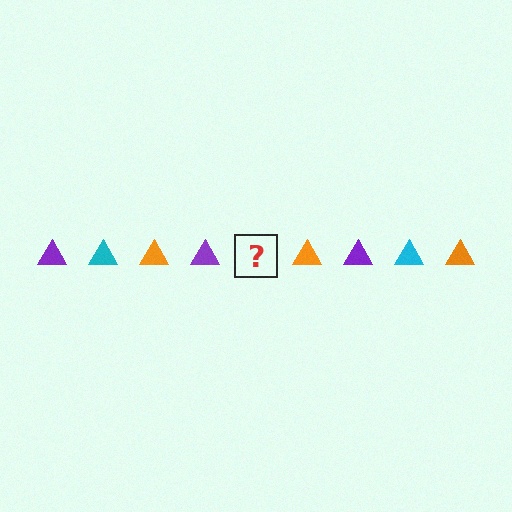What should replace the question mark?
The question mark should be replaced with a cyan triangle.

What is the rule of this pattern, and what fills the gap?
The rule is that the pattern cycles through purple, cyan, orange triangles. The gap should be filled with a cyan triangle.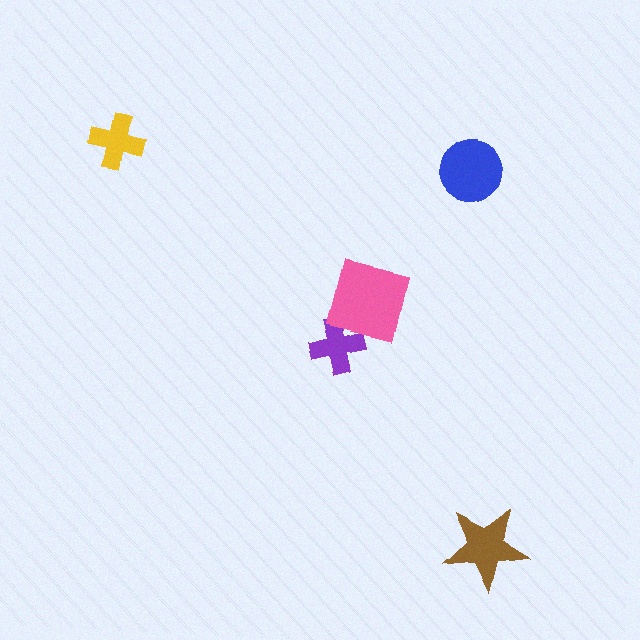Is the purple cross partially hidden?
Yes, it is partially covered by another shape.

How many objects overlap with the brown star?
0 objects overlap with the brown star.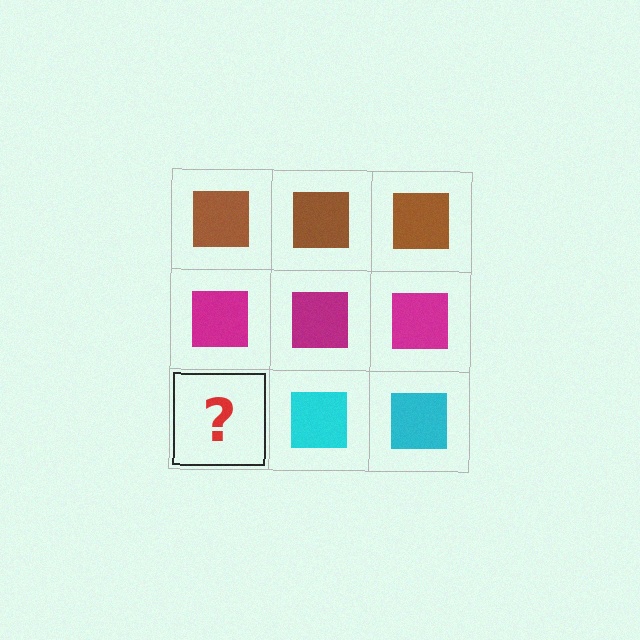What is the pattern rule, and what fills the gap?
The rule is that each row has a consistent color. The gap should be filled with a cyan square.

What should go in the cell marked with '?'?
The missing cell should contain a cyan square.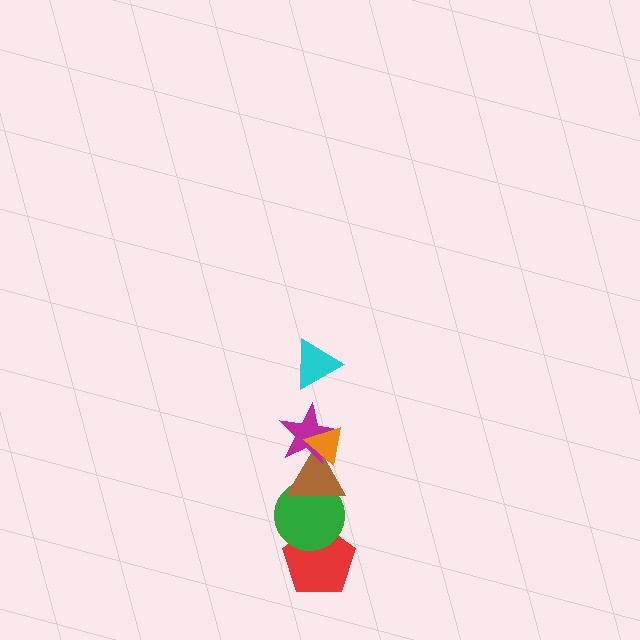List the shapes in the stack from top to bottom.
From top to bottom: the cyan triangle, the orange triangle, the magenta star, the brown triangle, the green circle, the red pentagon.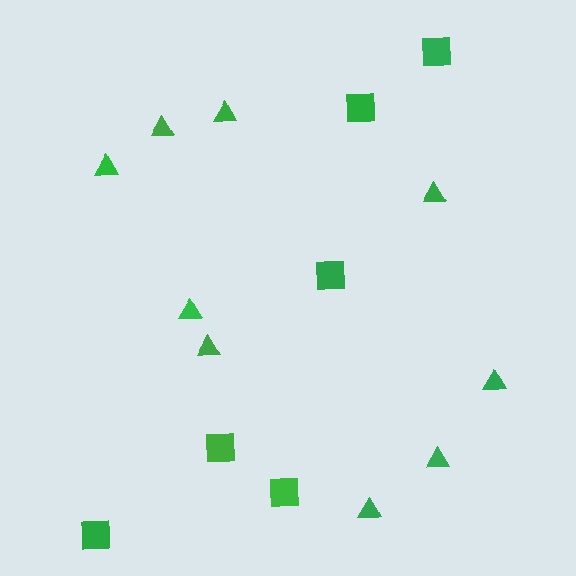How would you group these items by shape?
There are 2 groups: one group of squares (6) and one group of triangles (9).